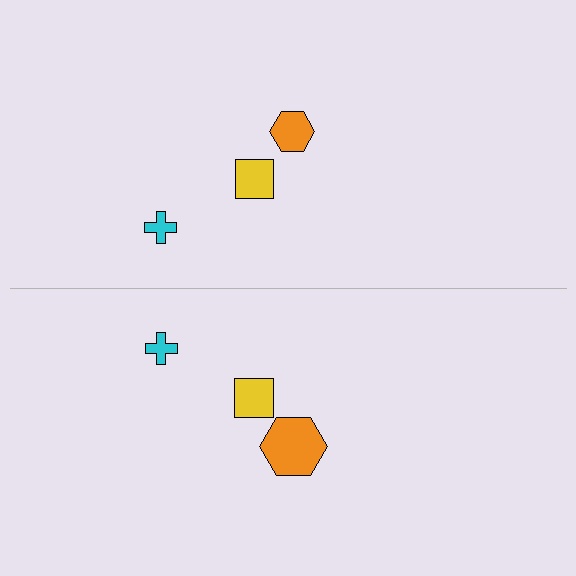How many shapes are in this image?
There are 6 shapes in this image.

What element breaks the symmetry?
The orange hexagon on the bottom side has a different size than its mirror counterpart.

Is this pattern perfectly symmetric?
No, the pattern is not perfectly symmetric. The orange hexagon on the bottom side has a different size than its mirror counterpart.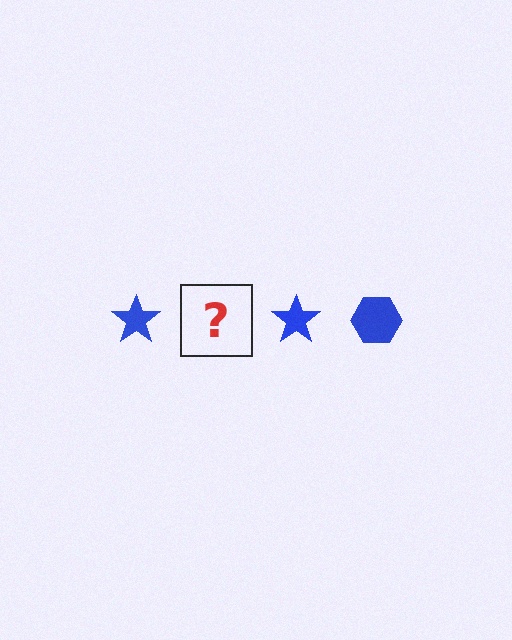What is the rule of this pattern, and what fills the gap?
The rule is that the pattern cycles through star, hexagon shapes in blue. The gap should be filled with a blue hexagon.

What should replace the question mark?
The question mark should be replaced with a blue hexagon.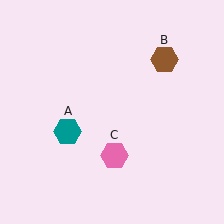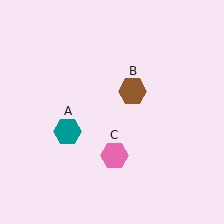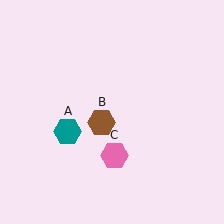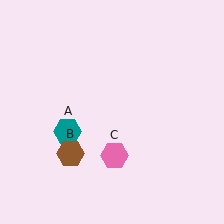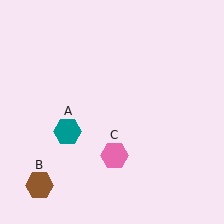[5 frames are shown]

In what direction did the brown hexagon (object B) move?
The brown hexagon (object B) moved down and to the left.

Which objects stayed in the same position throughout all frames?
Teal hexagon (object A) and pink hexagon (object C) remained stationary.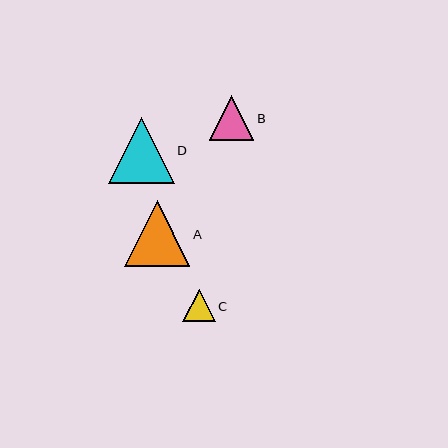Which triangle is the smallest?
Triangle C is the smallest with a size of approximately 33 pixels.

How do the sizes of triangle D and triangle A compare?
Triangle D and triangle A are approximately the same size.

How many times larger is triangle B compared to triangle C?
Triangle B is approximately 1.4 times the size of triangle C.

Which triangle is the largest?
Triangle D is the largest with a size of approximately 66 pixels.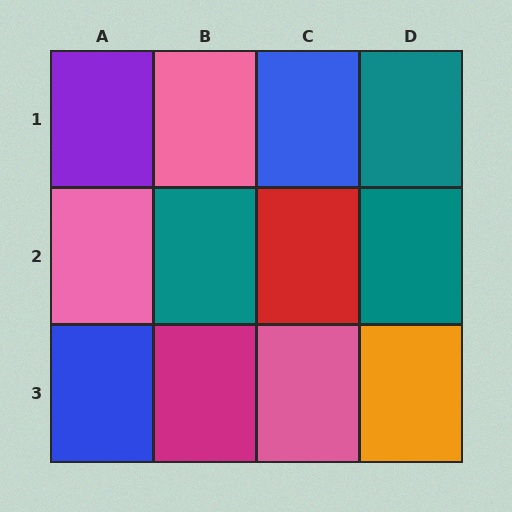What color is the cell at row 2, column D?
Teal.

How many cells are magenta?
1 cell is magenta.